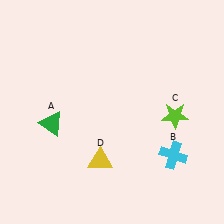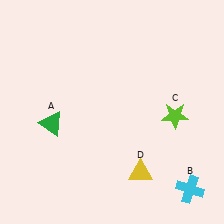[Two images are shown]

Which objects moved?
The objects that moved are: the cyan cross (B), the yellow triangle (D).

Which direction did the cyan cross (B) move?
The cyan cross (B) moved down.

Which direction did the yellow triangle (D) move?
The yellow triangle (D) moved right.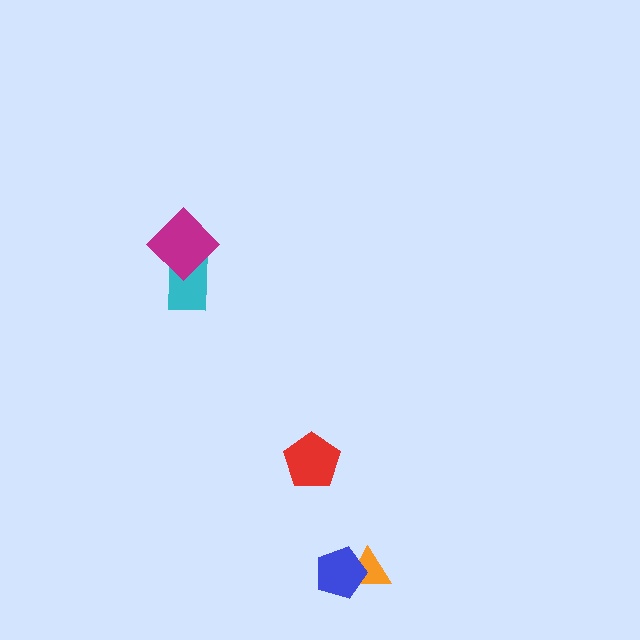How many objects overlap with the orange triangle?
1 object overlaps with the orange triangle.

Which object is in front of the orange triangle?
The blue pentagon is in front of the orange triangle.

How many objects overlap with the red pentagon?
0 objects overlap with the red pentagon.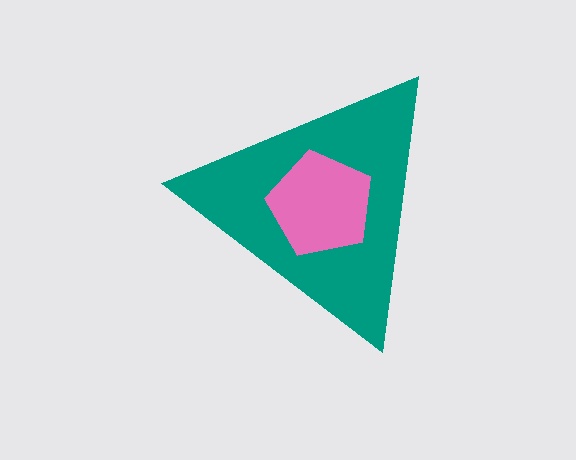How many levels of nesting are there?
2.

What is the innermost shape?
The pink pentagon.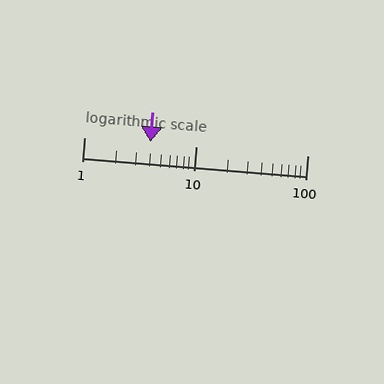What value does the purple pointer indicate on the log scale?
The pointer indicates approximately 3.9.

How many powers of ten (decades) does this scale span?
The scale spans 2 decades, from 1 to 100.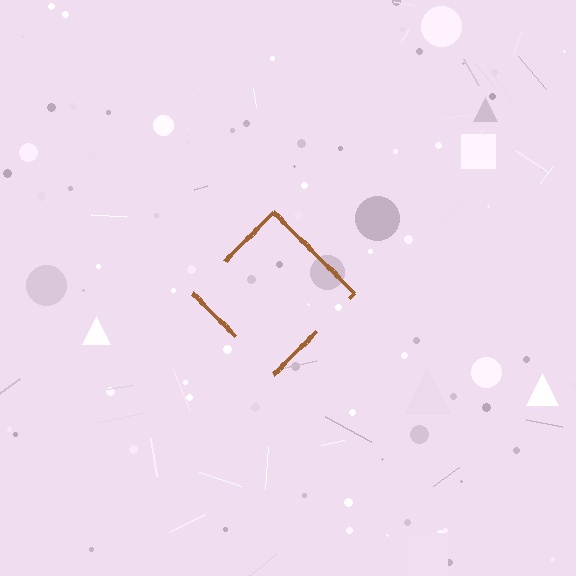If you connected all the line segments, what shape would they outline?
They would outline a diamond.